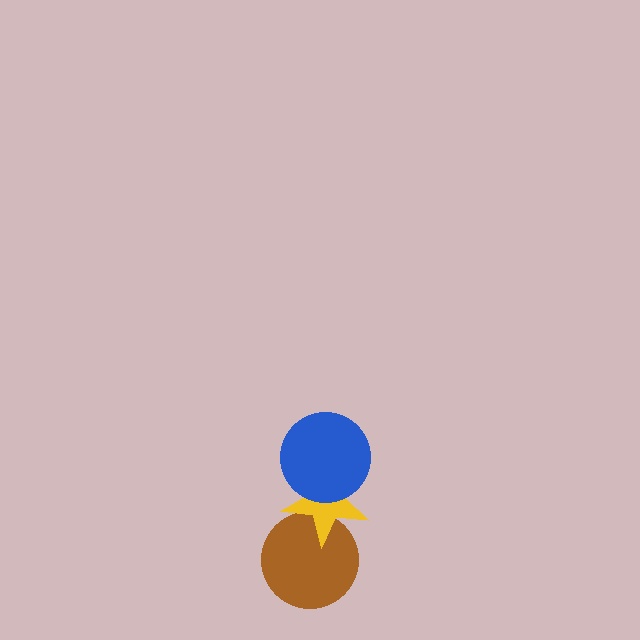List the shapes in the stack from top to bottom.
From top to bottom: the blue circle, the yellow star, the brown circle.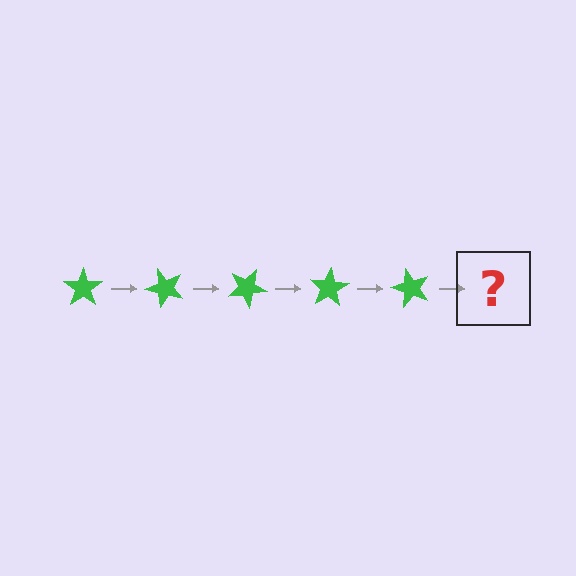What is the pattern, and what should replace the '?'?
The pattern is that the star rotates 50 degrees each step. The '?' should be a green star rotated 250 degrees.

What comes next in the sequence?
The next element should be a green star rotated 250 degrees.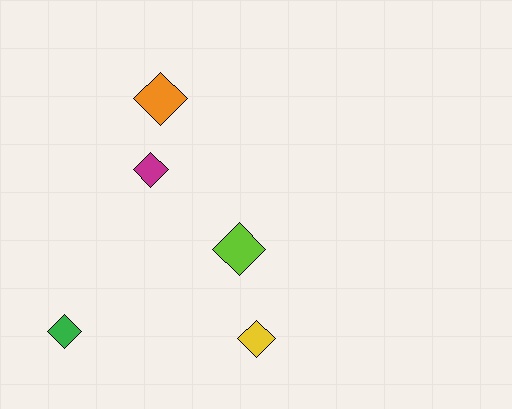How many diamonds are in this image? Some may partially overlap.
There are 5 diamonds.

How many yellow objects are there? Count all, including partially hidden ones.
There is 1 yellow object.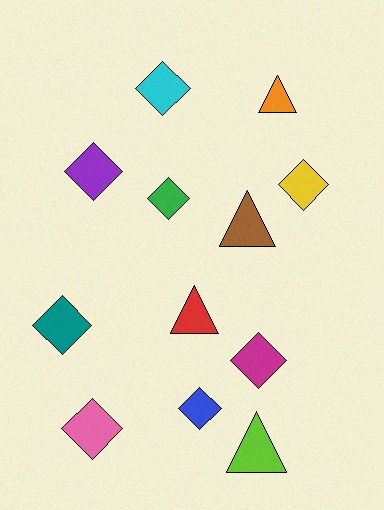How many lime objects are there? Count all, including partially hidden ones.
There is 1 lime object.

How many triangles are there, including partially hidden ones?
There are 4 triangles.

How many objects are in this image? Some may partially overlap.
There are 12 objects.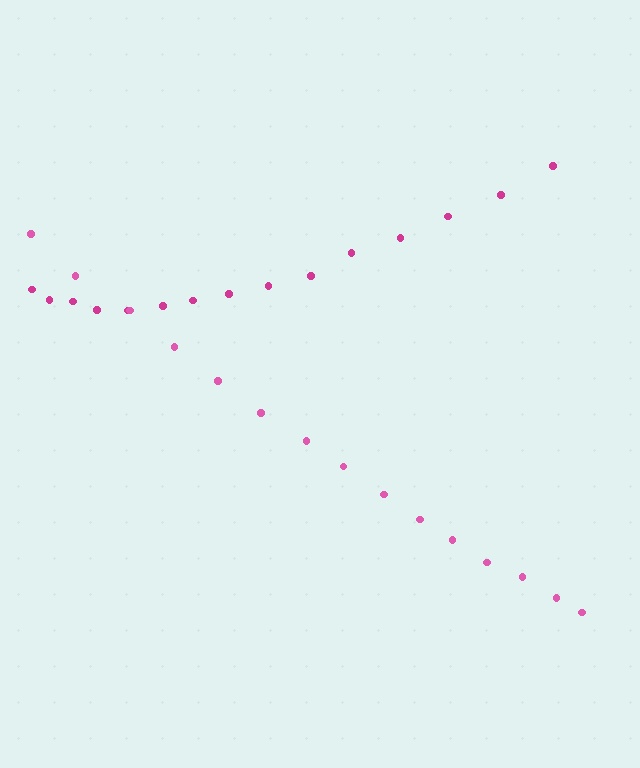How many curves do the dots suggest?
There are 2 distinct paths.